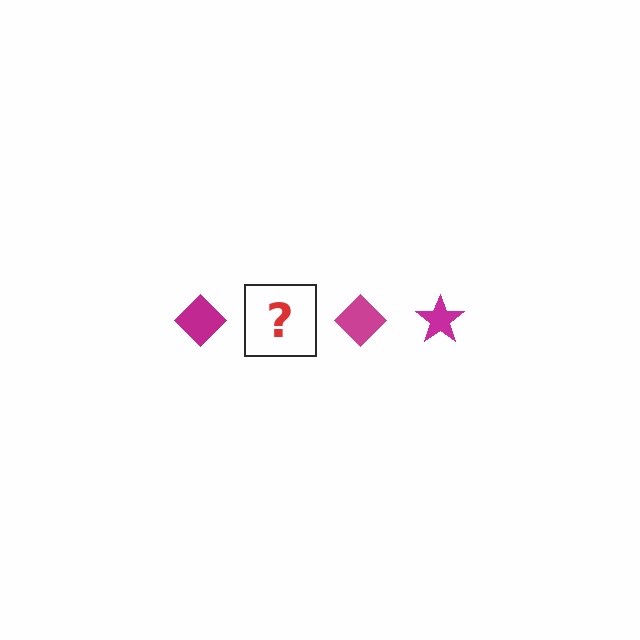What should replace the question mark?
The question mark should be replaced with a magenta star.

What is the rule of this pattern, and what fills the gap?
The rule is that the pattern cycles through diamond, star shapes in magenta. The gap should be filled with a magenta star.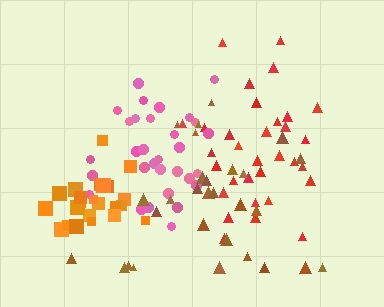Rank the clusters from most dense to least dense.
orange, pink, red, brown.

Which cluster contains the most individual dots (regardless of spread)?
Red (32).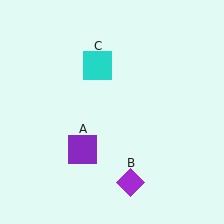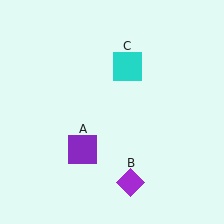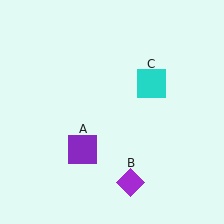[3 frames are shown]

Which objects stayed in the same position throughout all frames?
Purple square (object A) and purple diamond (object B) remained stationary.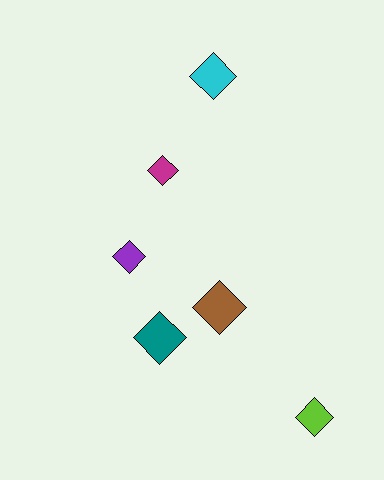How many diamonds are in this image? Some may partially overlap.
There are 6 diamonds.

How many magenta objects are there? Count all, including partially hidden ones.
There is 1 magenta object.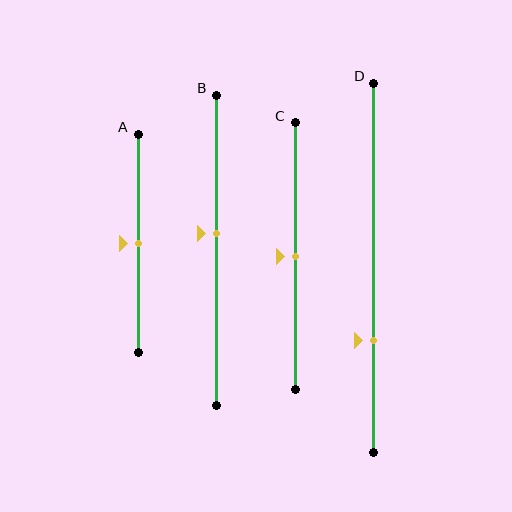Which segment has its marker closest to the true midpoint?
Segment A has its marker closest to the true midpoint.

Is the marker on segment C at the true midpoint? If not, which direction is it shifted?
Yes, the marker on segment C is at the true midpoint.